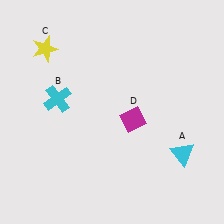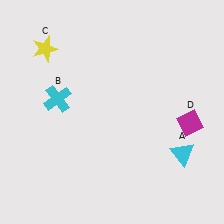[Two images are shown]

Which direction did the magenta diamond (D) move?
The magenta diamond (D) moved right.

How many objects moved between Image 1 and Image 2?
1 object moved between the two images.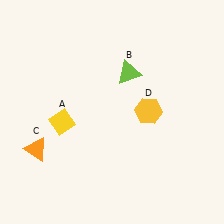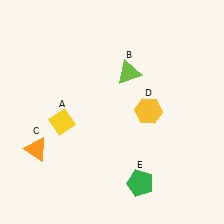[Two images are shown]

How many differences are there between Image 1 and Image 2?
There is 1 difference between the two images.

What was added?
A green pentagon (E) was added in Image 2.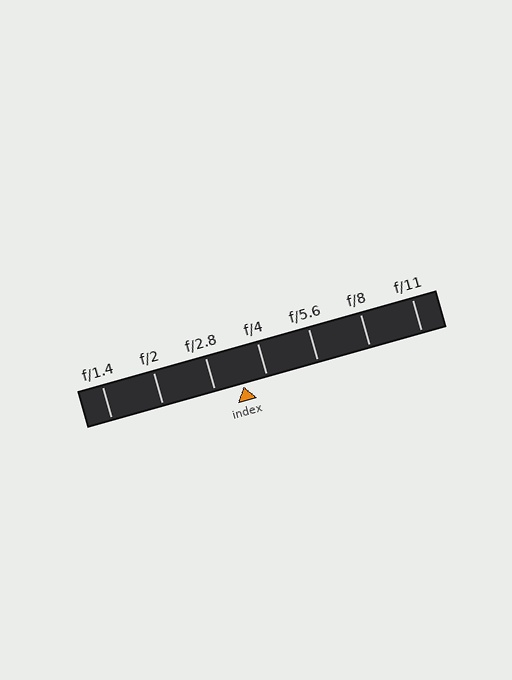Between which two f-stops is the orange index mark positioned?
The index mark is between f/2.8 and f/4.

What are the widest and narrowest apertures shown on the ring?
The widest aperture shown is f/1.4 and the narrowest is f/11.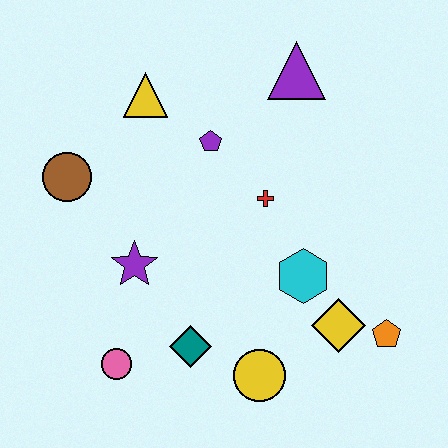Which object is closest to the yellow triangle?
The purple pentagon is closest to the yellow triangle.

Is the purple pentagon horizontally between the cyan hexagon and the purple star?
Yes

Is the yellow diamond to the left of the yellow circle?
No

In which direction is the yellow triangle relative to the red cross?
The yellow triangle is to the left of the red cross.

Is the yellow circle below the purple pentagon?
Yes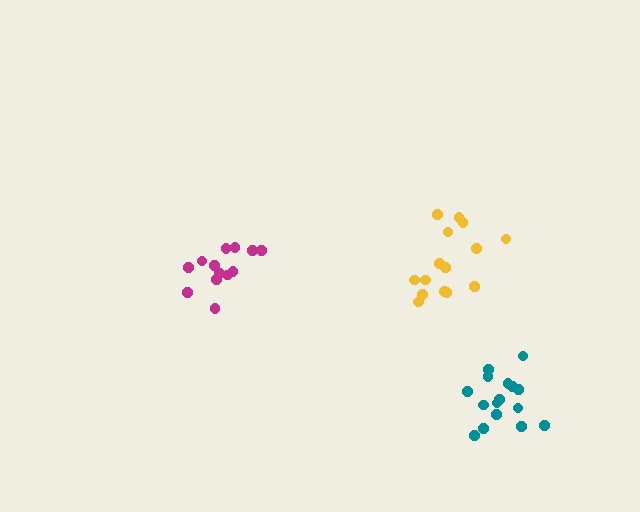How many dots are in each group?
Group 1: 15 dots, Group 2: 17 dots, Group 3: 13 dots (45 total).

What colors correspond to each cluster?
The clusters are colored: yellow, teal, magenta.